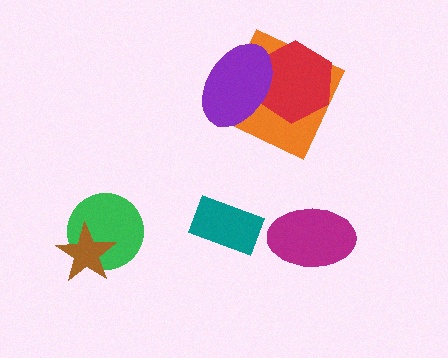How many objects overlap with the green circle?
1 object overlaps with the green circle.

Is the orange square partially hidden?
Yes, it is partially covered by another shape.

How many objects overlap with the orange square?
2 objects overlap with the orange square.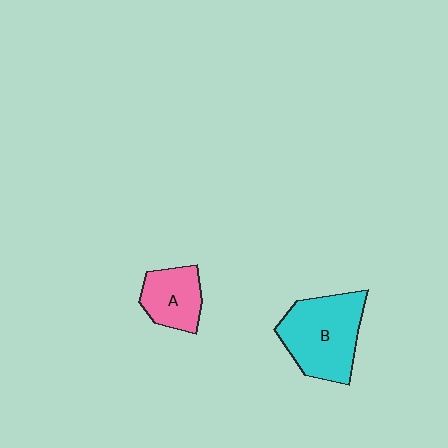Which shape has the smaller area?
Shape A (pink).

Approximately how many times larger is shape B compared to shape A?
Approximately 1.8 times.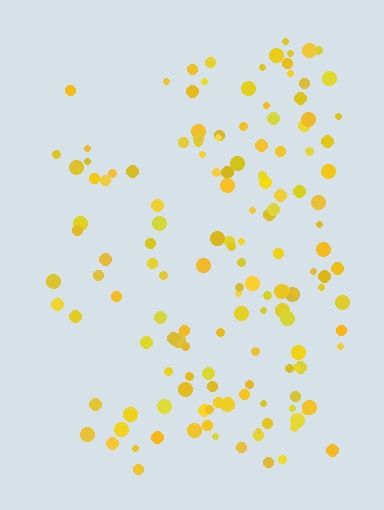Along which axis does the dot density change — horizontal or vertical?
Horizontal.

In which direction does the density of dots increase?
From left to right, with the right side densest.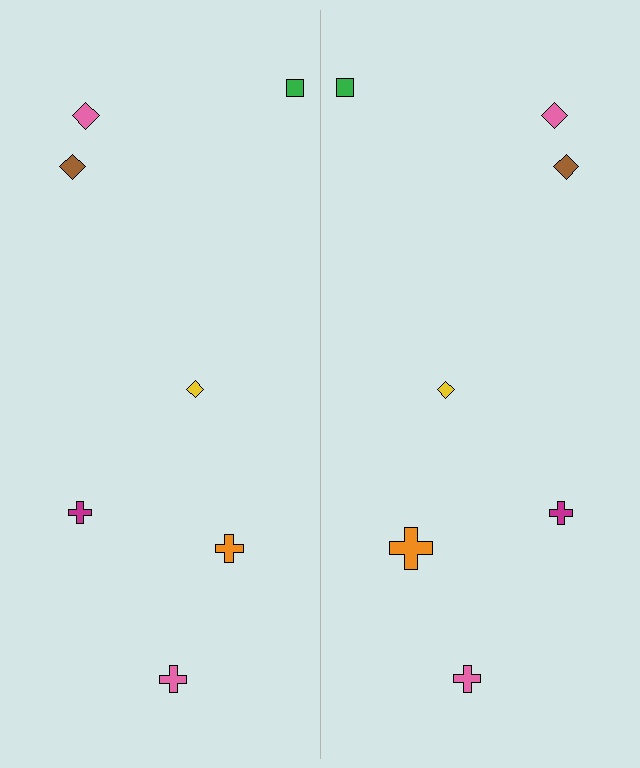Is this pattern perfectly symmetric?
No, the pattern is not perfectly symmetric. The orange cross on the right side has a different size than its mirror counterpart.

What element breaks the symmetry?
The orange cross on the right side has a different size than its mirror counterpart.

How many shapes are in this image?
There are 14 shapes in this image.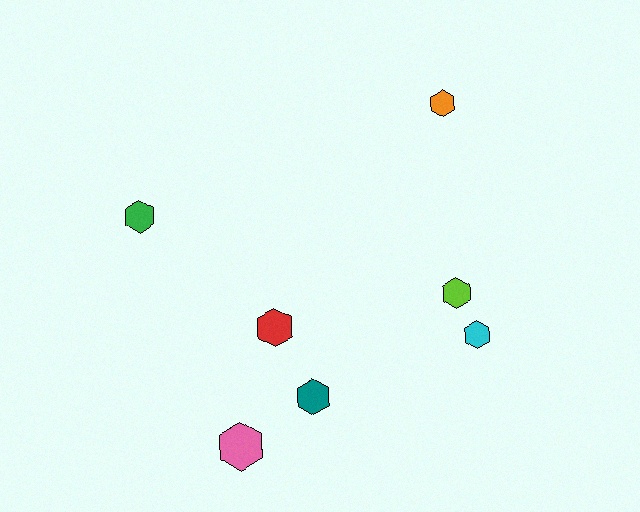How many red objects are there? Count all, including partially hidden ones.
There is 1 red object.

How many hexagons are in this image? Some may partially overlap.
There are 7 hexagons.